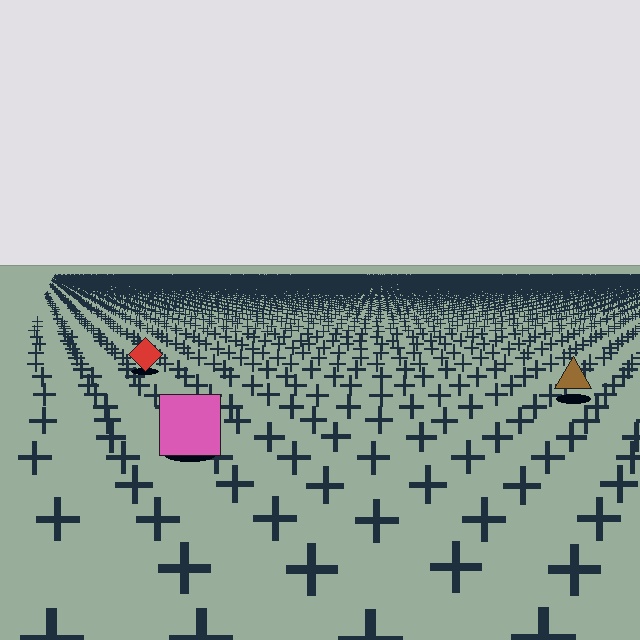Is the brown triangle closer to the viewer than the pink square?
No. The pink square is closer — you can tell from the texture gradient: the ground texture is coarser near it.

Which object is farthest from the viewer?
The red diamond is farthest from the viewer. It appears smaller and the ground texture around it is denser.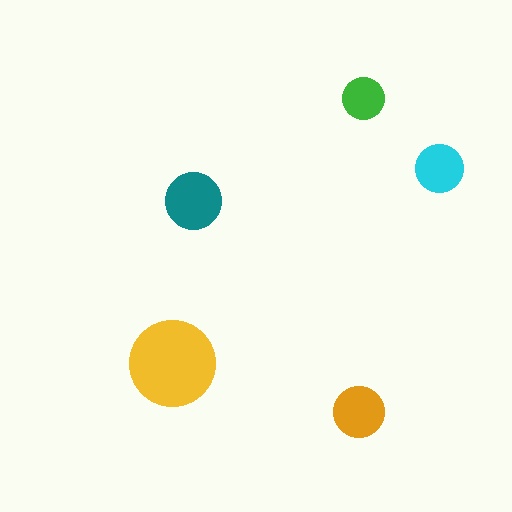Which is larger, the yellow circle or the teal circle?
The yellow one.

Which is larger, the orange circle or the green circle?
The orange one.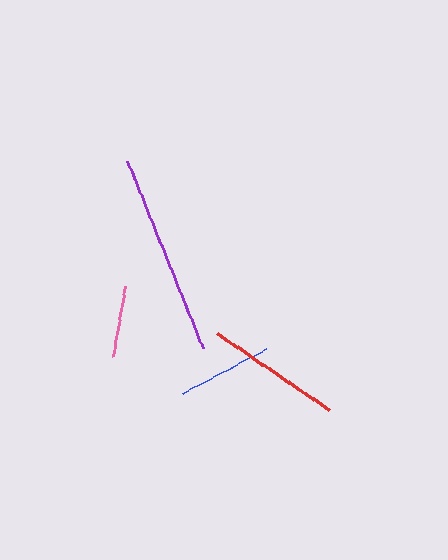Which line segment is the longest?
The purple line is the longest at approximately 202 pixels.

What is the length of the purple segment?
The purple segment is approximately 202 pixels long.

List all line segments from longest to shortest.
From longest to shortest: purple, red, blue, pink.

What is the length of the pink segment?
The pink segment is approximately 71 pixels long.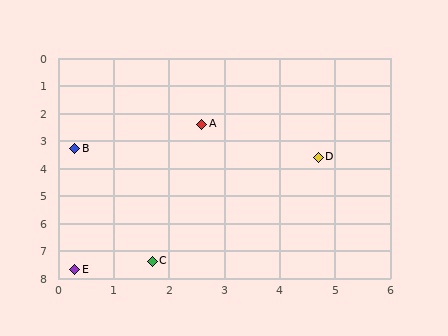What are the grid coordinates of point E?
Point E is at approximately (0.3, 7.7).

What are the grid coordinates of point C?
Point C is at approximately (1.7, 7.4).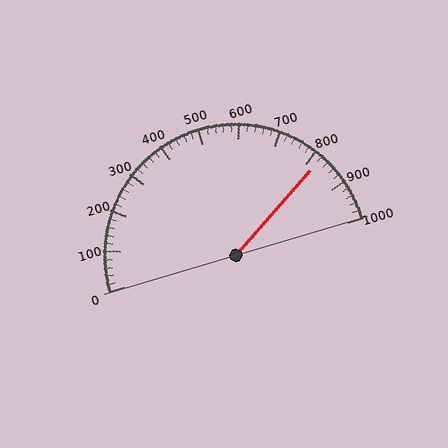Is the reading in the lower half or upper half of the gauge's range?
The reading is in the upper half of the range (0 to 1000).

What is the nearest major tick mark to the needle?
The nearest major tick mark is 800.